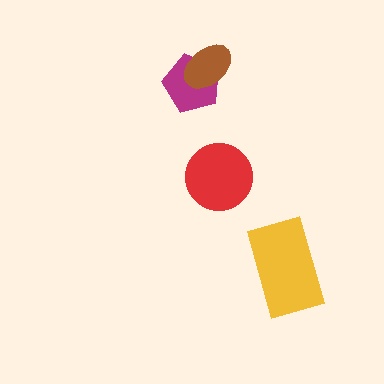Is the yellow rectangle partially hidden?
No, no other shape covers it.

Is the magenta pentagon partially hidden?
Yes, it is partially covered by another shape.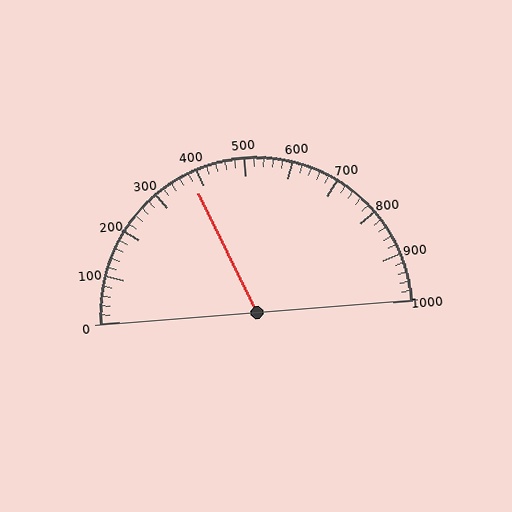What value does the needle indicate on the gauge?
The needle indicates approximately 380.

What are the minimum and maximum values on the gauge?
The gauge ranges from 0 to 1000.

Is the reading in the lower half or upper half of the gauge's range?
The reading is in the lower half of the range (0 to 1000).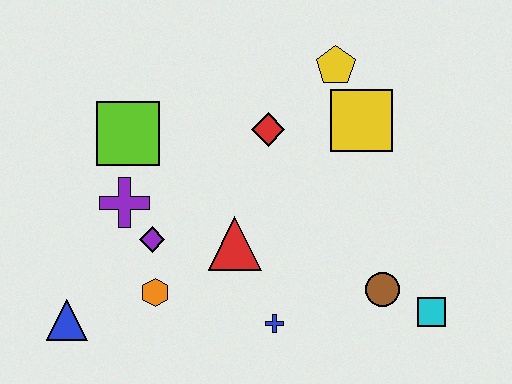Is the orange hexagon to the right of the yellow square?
No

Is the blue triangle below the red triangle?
Yes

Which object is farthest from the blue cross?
The yellow pentagon is farthest from the blue cross.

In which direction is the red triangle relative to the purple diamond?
The red triangle is to the right of the purple diamond.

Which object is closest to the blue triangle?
The orange hexagon is closest to the blue triangle.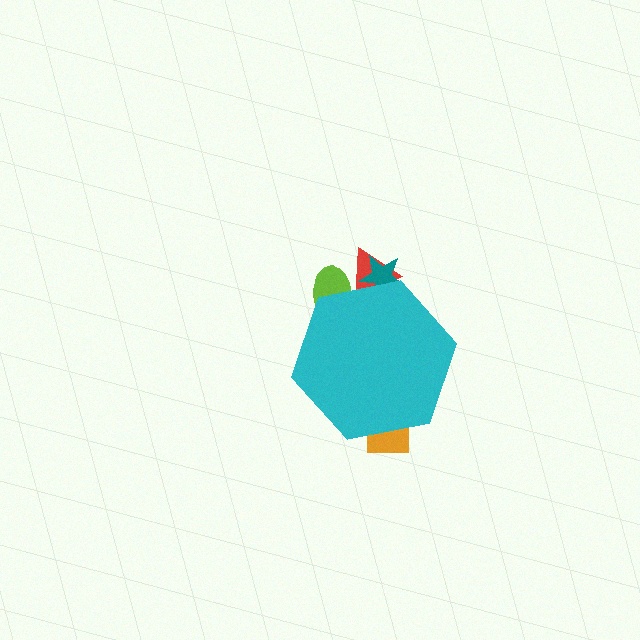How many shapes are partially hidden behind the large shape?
4 shapes are partially hidden.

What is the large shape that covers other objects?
A cyan hexagon.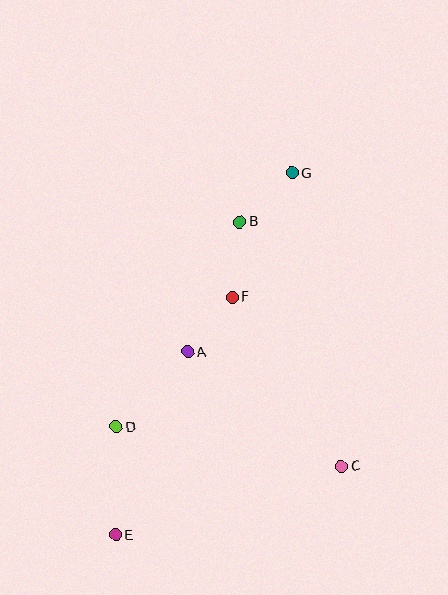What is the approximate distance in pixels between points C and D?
The distance between C and D is approximately 228 pixels.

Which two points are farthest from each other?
Points E and G are farthest from each other.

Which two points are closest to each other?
Points A and F are closest to each other.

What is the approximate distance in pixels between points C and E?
The distance between C and E is approximately 236 pixels.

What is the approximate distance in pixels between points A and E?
The distance between A and E is approximately 196 pixels.